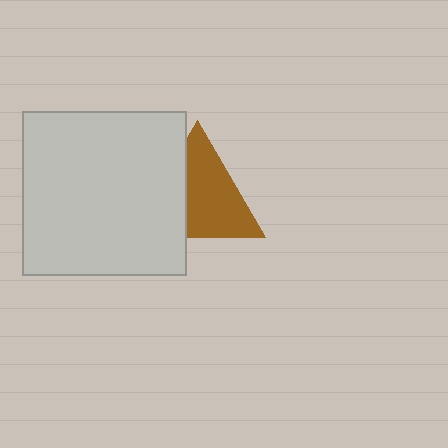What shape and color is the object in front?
The object in front is a light gray square.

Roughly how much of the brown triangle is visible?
About half of it is visible (roughly 64%).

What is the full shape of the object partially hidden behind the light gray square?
The partially hidden object is a brown triangle.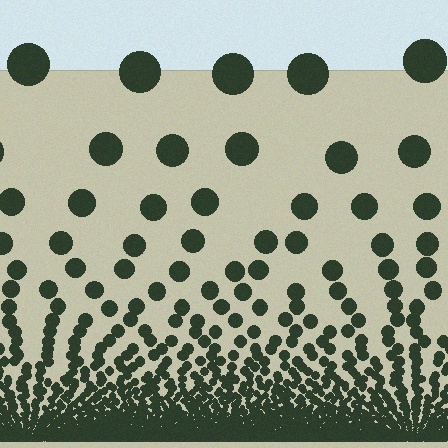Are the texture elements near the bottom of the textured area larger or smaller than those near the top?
Smaller. The gradient is inverted — elements near the bottom are smaller and denser.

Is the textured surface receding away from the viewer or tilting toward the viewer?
The surface appears to tilt toward the viewer. Texture elements get larger and sparser toward the top.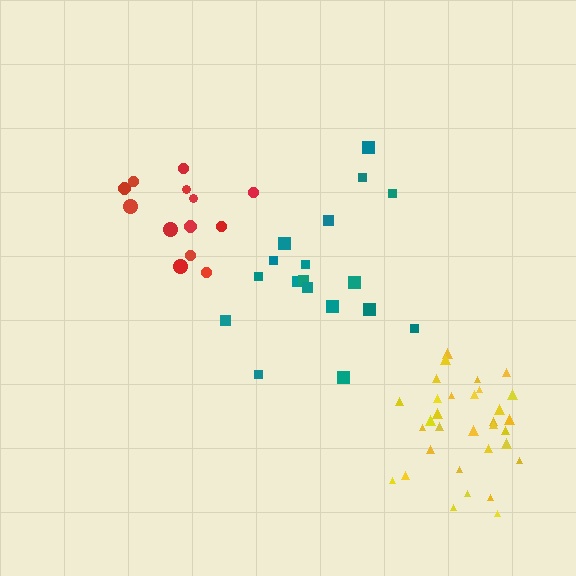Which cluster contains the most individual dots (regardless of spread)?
Yellow (32).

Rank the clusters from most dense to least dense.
yellow, red, teal.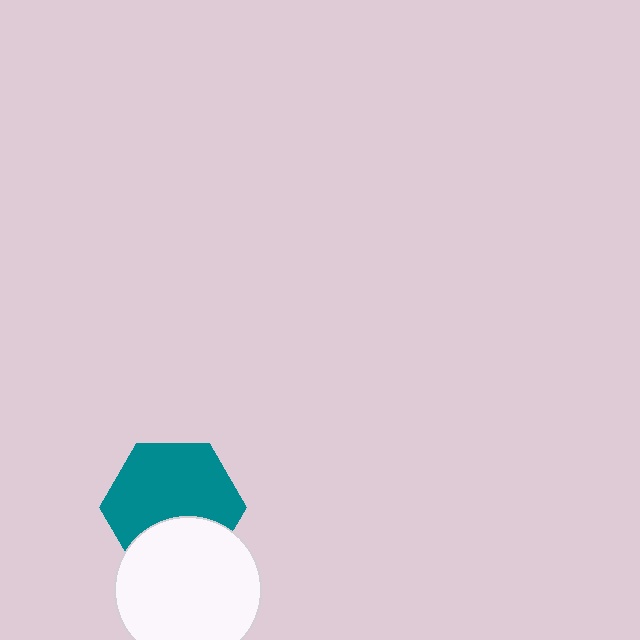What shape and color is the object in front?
The object in front is a white circle.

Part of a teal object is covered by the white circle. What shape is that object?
It is a hexagon.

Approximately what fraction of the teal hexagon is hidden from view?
Roughly 32% of the teal hexagon is hidden behind the white circle.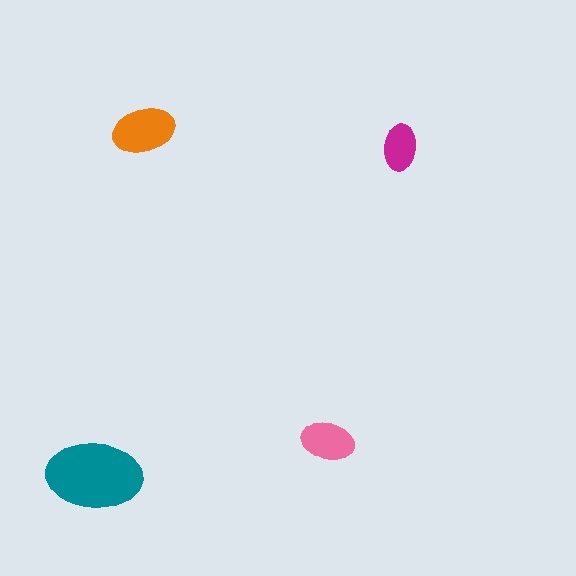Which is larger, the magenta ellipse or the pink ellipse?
The pink one.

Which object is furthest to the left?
The teal ellipse is leftmost.